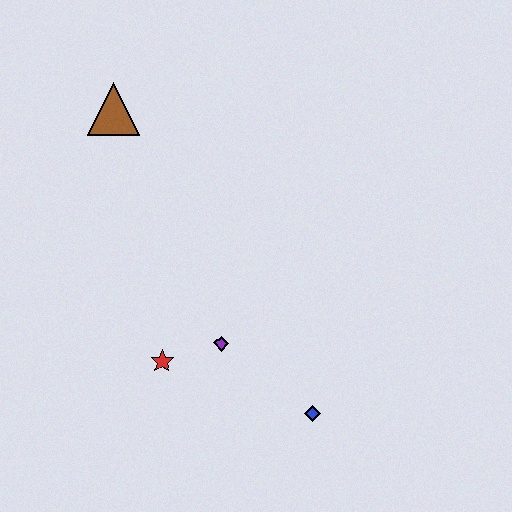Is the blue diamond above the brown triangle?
No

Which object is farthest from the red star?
The brown triangle is farthest from the red star.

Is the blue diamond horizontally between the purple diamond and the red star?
No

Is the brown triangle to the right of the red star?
No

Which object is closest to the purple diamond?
The red star is closest to the purple diamond.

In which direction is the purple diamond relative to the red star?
The purple diamond is to the right of the red star.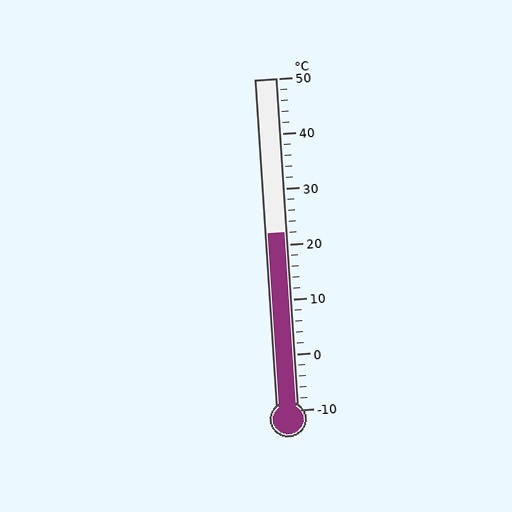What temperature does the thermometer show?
The thermometer shows approximately 22°C.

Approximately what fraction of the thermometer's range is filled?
The thermometer is filled to approximately 55% of its range.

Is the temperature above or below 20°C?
The temperature is above 20°C.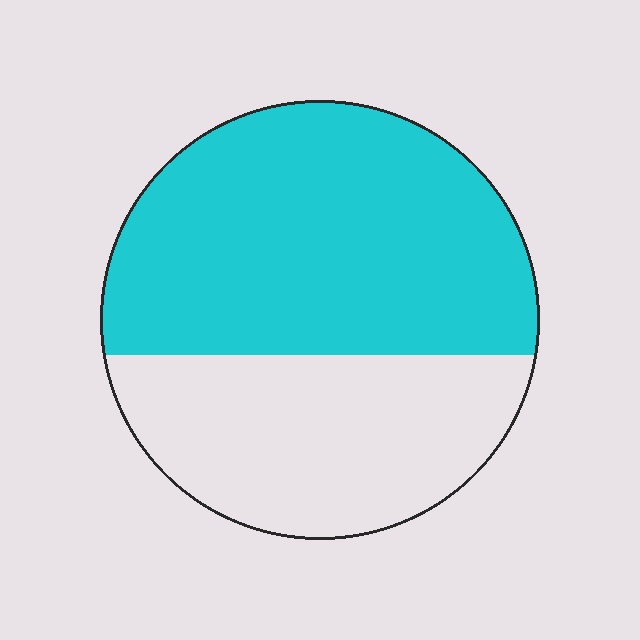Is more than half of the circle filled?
Yes.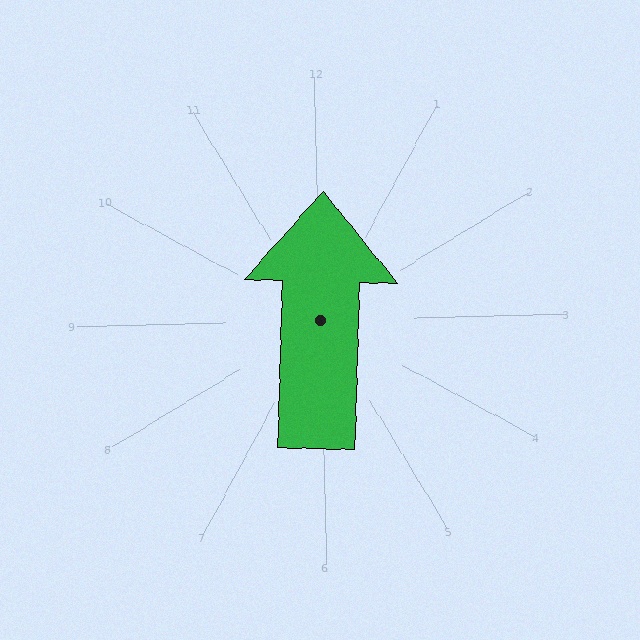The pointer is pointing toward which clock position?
Roughly 12 o'clock.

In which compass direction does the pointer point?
North.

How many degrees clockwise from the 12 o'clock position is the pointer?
Approximately 3 degrees.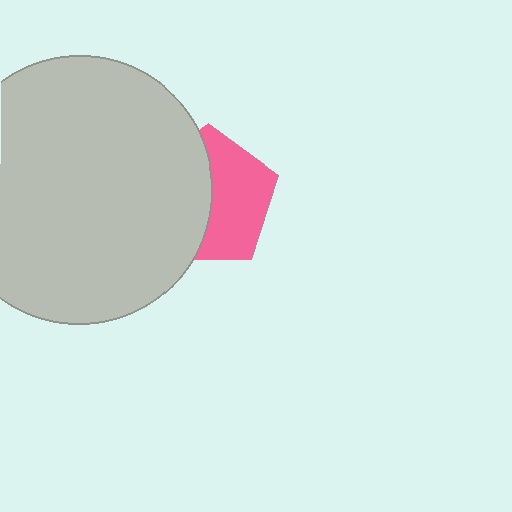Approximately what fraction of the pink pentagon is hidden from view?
Roughly 50% of the pink pentagon is hidden behind the light gray circle.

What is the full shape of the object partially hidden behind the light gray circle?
The partially hidden object is a pink pentagon.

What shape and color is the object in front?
The object in front is a light gray circle.